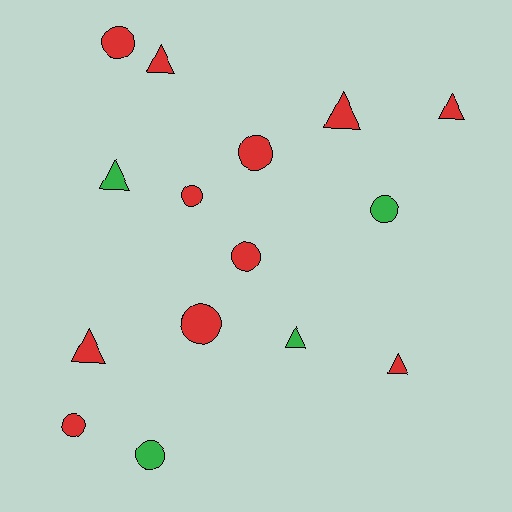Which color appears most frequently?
Red, with 11 objects.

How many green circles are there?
There are 2 green circles.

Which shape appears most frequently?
Circle, with 8 objects.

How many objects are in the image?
There are 15 objects.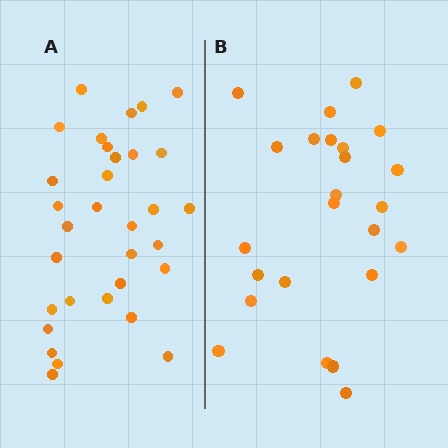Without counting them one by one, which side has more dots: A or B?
Region A (the left region) has more dots.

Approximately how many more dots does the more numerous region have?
Region A has roughly 8 or so more dots than region B.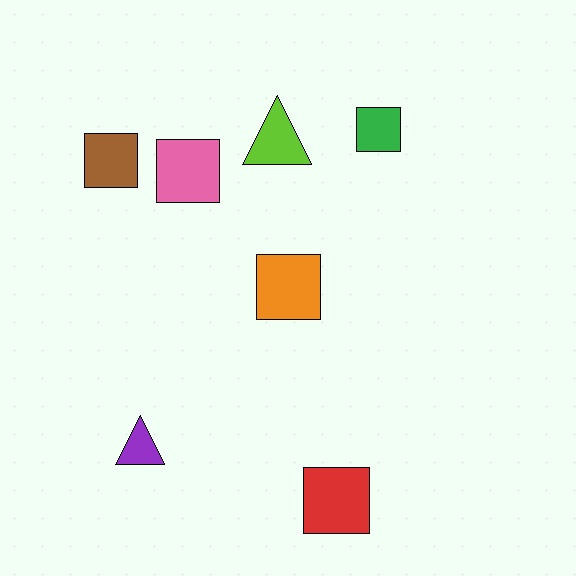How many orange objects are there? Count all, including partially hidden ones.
There is 1 orange object.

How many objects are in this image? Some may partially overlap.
There are 7 objects.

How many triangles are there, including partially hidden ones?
There are 2 triangles.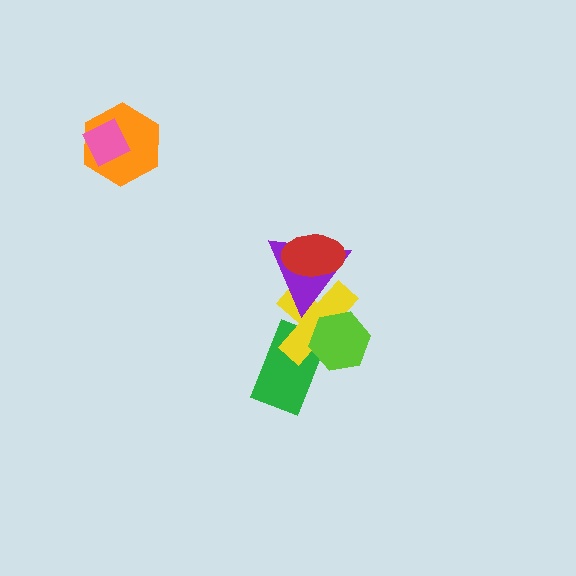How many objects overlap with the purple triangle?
2 objects overlap with the purple triangle.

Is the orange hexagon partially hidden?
Yes, it is partially covered by another shape.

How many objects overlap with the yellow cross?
4 objects overlap with the yellow cross.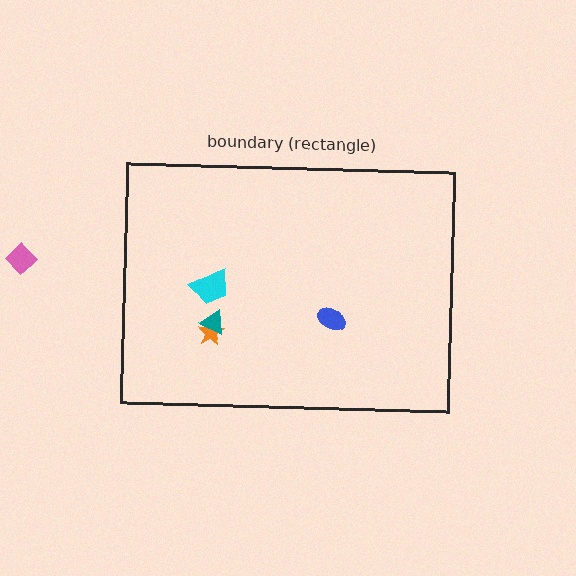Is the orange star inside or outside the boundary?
Inside.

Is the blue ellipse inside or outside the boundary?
Inside.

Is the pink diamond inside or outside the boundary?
Outside.